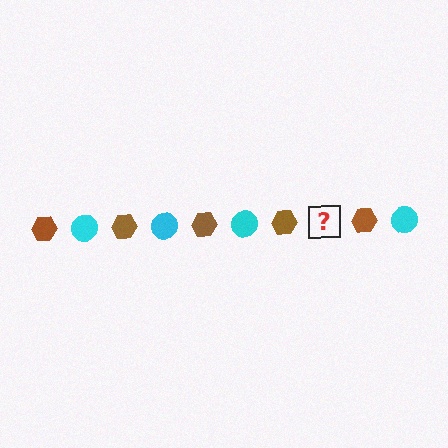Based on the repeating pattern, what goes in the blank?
The blank should be a cyan circle.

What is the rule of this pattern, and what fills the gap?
The rule is that the pattern alternates between brown hexagon and cyan circle. The gap should be filled with a cyan circle.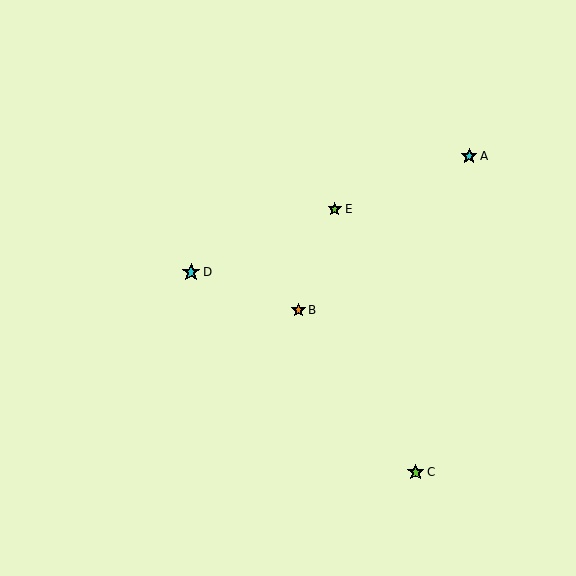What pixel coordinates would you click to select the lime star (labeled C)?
Click at (416, 472) to select the lime star C.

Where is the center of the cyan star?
The center of the cyan star is at (191, 272).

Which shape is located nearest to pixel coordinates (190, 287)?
The cyan star (labeled D) at (191, 272) is nearest to that location.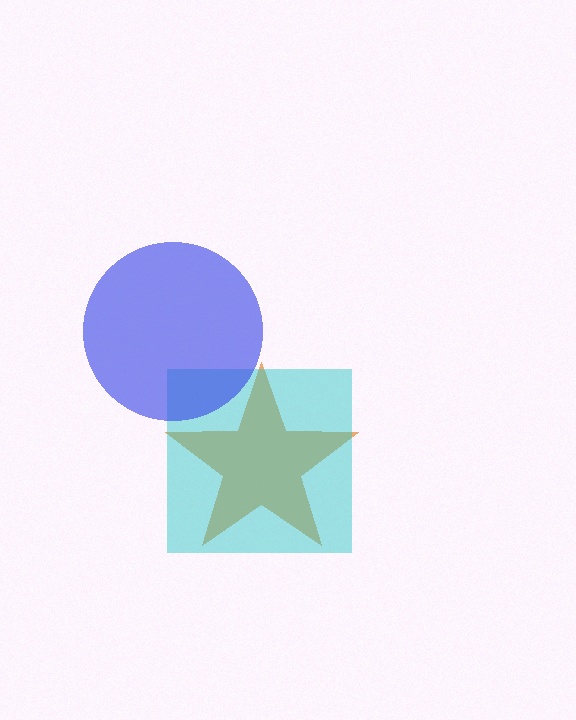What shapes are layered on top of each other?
The layered shapes are: an orange star, a cyan square, a blue circle.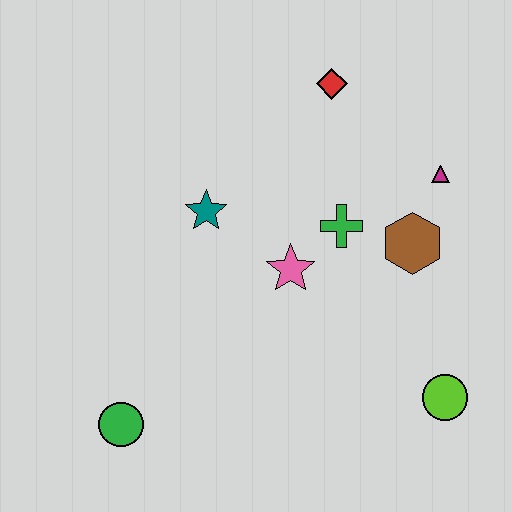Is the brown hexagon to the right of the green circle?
Yes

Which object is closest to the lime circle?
The brown hexagon is closest to the lime circle.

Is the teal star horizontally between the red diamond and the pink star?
No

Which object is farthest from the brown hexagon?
The green circle is farthest from the brown hexagon.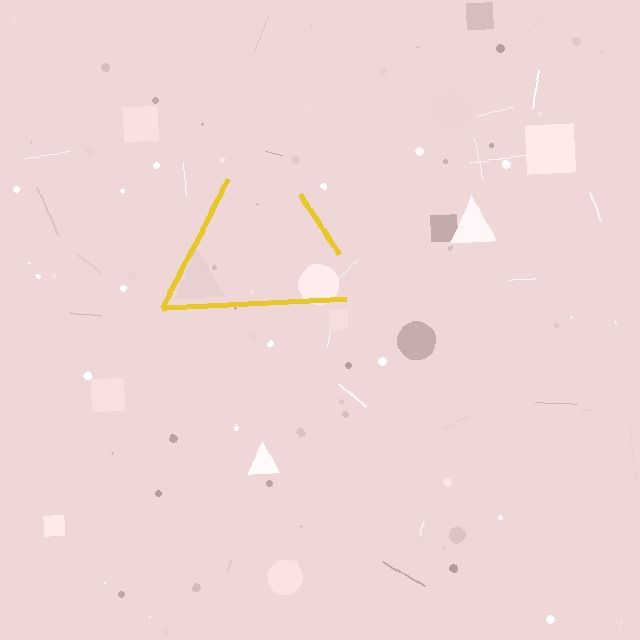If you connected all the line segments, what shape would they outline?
They would outline a triangle.